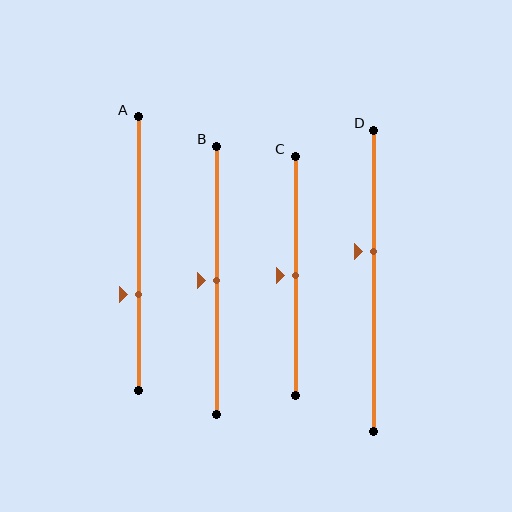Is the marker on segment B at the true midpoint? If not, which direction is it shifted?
Yes, the marker on segment B is at the true midpoint.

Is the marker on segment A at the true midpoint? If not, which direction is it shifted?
No, the marker on segment A is shifted downward by about 15% of the segment length.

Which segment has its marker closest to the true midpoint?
Segment B has its marker closest to the true midpoint.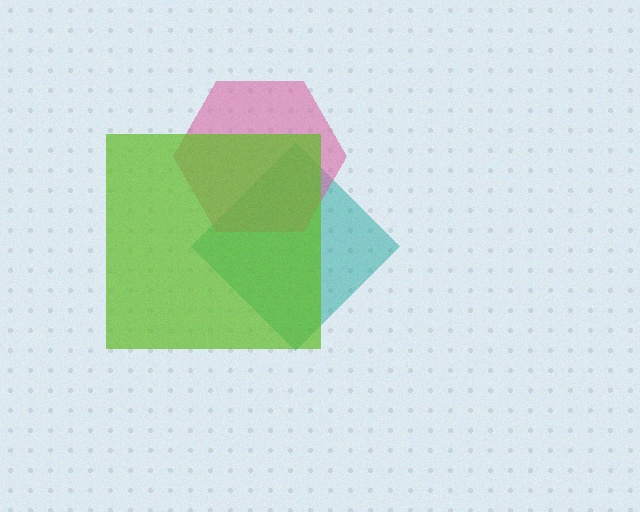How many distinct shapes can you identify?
There are 3 distinct shapes: a teal diamond, a pink hexagon, a lime square.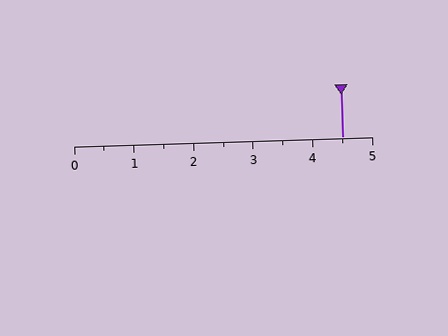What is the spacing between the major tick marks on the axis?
The major ticks are spaced 1 apart.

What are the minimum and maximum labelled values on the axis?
The axis runs from 0 to 5.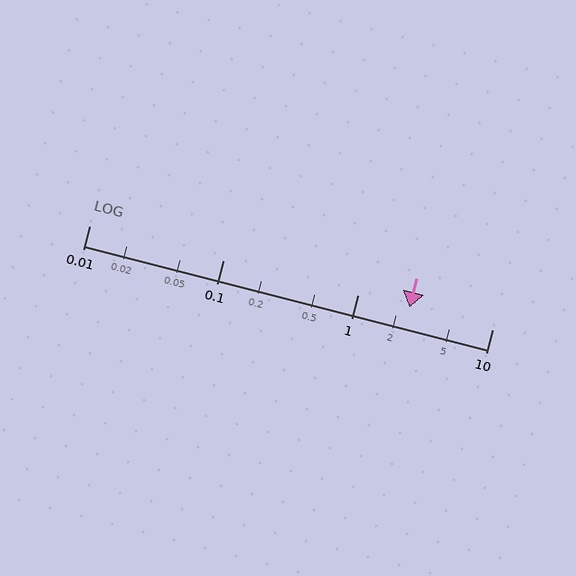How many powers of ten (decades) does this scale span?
The scale spans 3 decades, from 0.01 to 10.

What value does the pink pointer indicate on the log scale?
The pointer indicates approximately 2.4.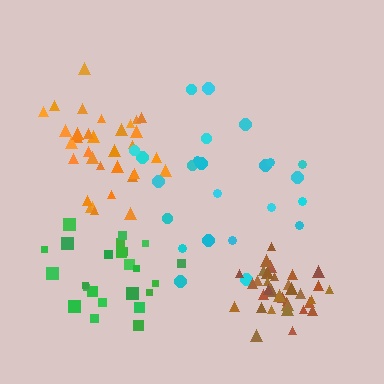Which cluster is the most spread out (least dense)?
Cyan.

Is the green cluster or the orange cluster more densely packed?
Green.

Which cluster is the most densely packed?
Brown.